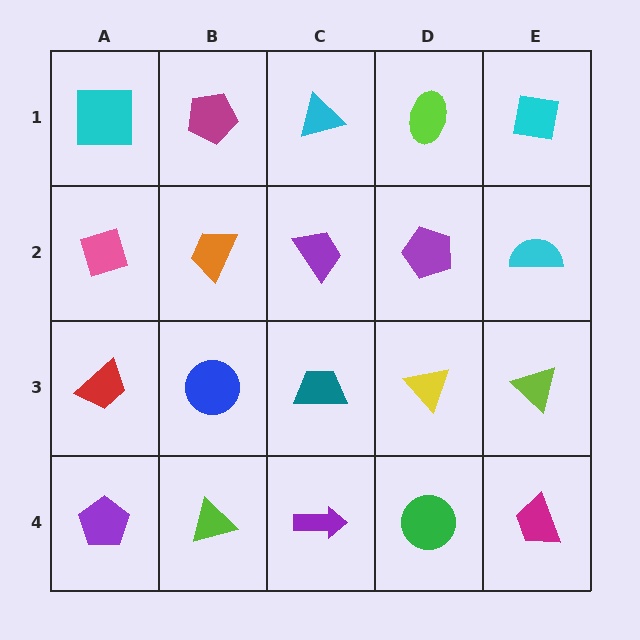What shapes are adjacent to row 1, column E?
A cyan semicircle (row 2, column E), a lime ellipse (row 1, column D).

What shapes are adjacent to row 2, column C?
A cyan triangle (row 1, column C), a teal trapezoid (row 3, column C), an orange trapezoid (row 2, column B), a purple pentagon (row 2, column D).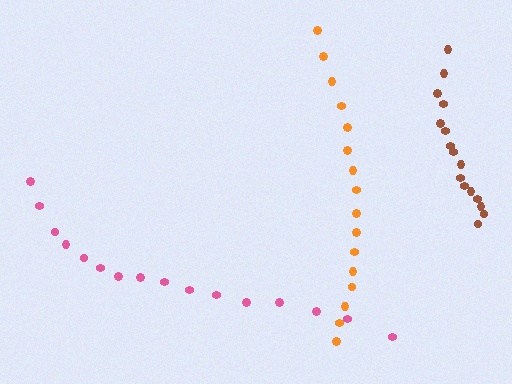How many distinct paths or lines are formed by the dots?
There are 3 distinct paths.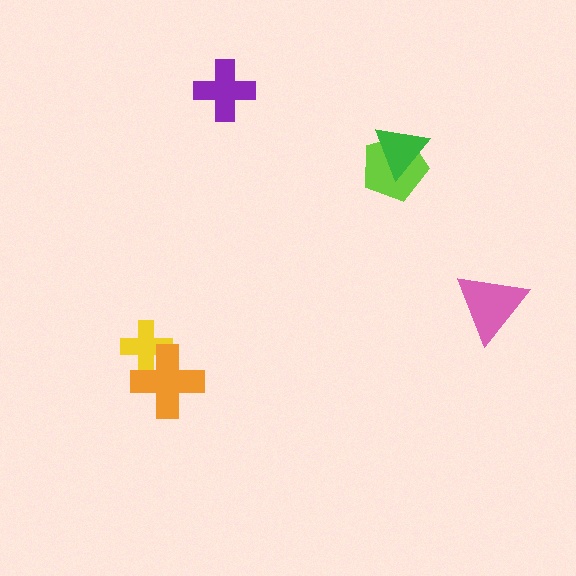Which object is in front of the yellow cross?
The orange cross is in front of the yellow cross.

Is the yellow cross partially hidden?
Yes, it is partially covered by another shape.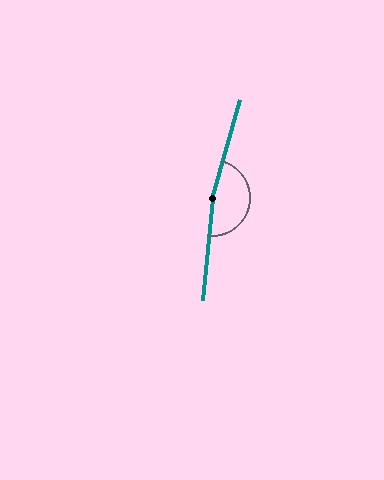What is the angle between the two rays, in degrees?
Approximately 169 degrees.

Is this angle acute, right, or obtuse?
It is obtuse.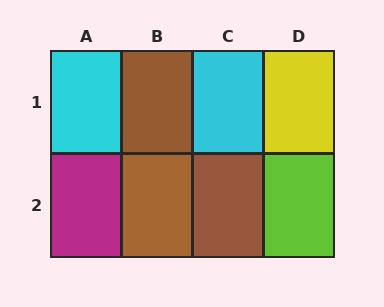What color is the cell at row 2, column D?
Lime.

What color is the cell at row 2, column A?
Magenta.